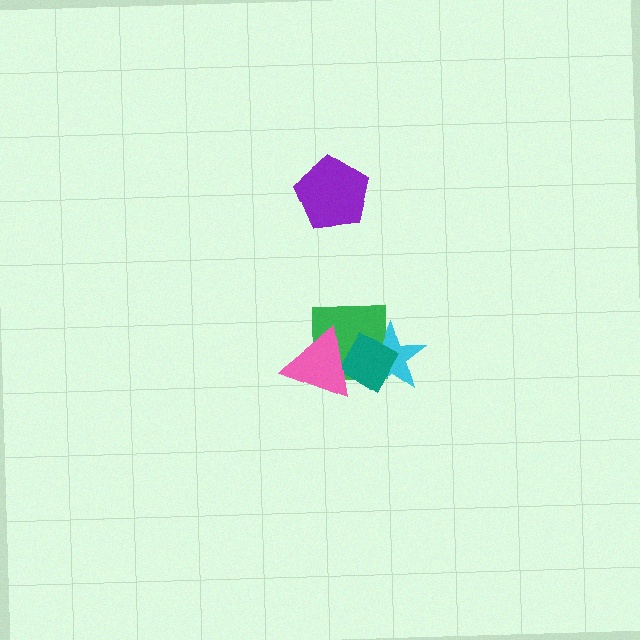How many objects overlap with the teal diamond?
3 objects overlap with the teal diamond.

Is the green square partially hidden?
Yes, it is partially covered by another shape.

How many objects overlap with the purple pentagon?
0 objects overlap with the purple pentagon.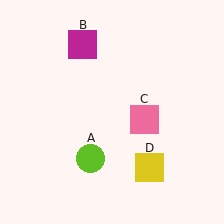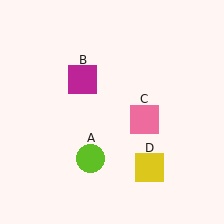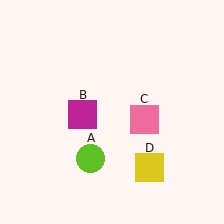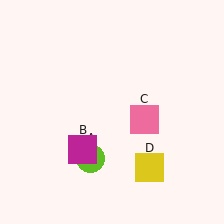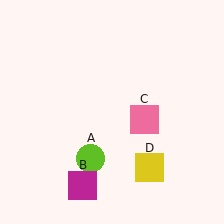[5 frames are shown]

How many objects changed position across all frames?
1 object changed position: magenta square (object B).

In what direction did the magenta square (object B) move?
The magenta square (object B) moved down.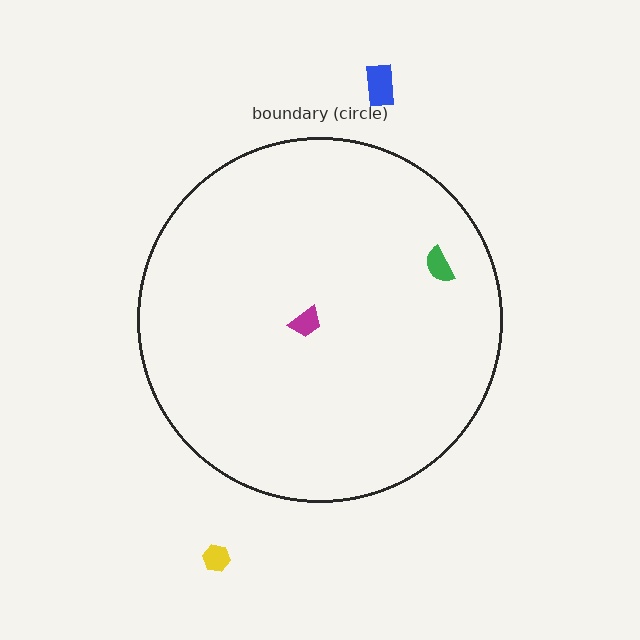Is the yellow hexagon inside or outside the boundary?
Outside.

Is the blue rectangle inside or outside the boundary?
Outside.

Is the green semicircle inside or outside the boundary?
Inside.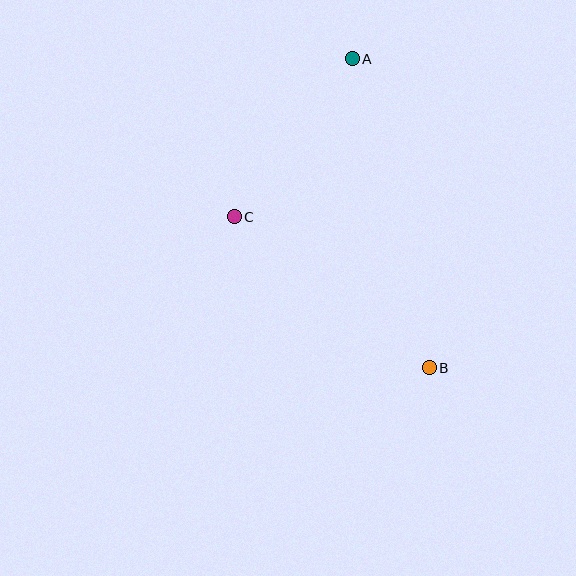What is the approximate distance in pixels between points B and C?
The distance between B and C is approximately 247 pixels.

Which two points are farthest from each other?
Points A and B are farthest from each other.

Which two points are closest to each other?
Points A and C are closest to each other.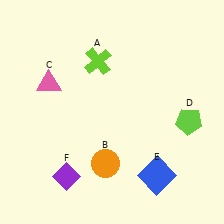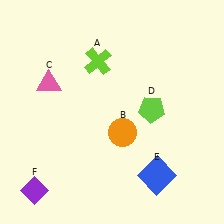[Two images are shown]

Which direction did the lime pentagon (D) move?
The lime pentagon (D) moved left.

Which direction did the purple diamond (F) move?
The purple diamond (F) moved left.